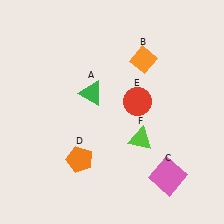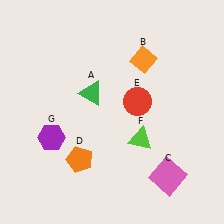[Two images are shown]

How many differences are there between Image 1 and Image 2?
There is 1 difference between the two images.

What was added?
A purple hexagon (G) was added in Image 2.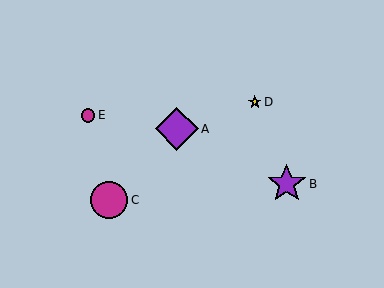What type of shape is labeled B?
Shape B is a purple star.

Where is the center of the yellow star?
The center of the yellow star is at (255, 102).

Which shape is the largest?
The purple diamond (labeled A) is the largest.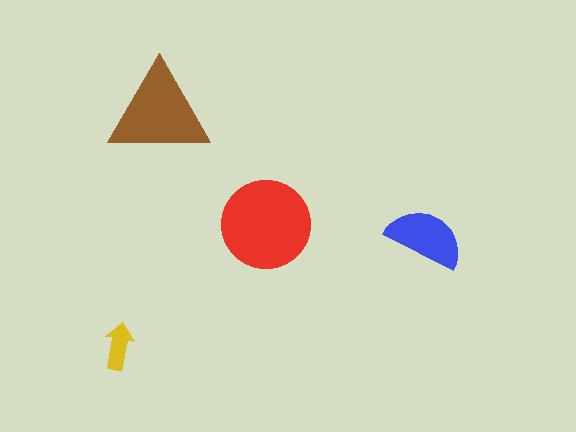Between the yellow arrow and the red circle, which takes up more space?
The red circle.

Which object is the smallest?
The yellow arrow.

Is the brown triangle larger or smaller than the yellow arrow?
Larger.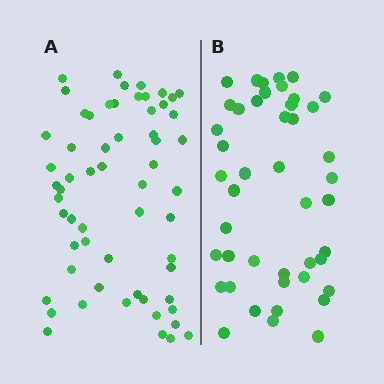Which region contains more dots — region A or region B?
Region A (the left region) has more dots.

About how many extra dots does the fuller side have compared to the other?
Region A has approximately 15 more dots than region B.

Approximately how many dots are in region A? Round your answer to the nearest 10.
About 60 dots.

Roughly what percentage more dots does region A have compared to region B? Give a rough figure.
About 35% more.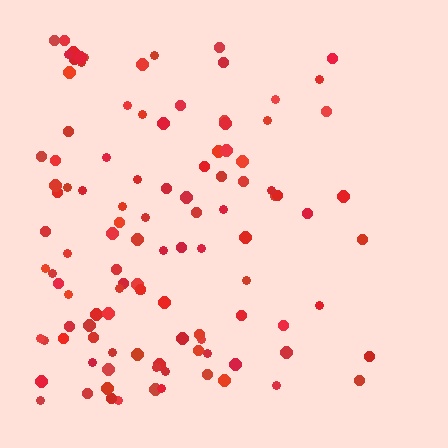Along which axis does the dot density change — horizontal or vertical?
Horizontal.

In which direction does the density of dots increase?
From right to left, with the left side densest.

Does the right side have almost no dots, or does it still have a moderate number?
Still a moderate number, just noticeably fewer than the left.